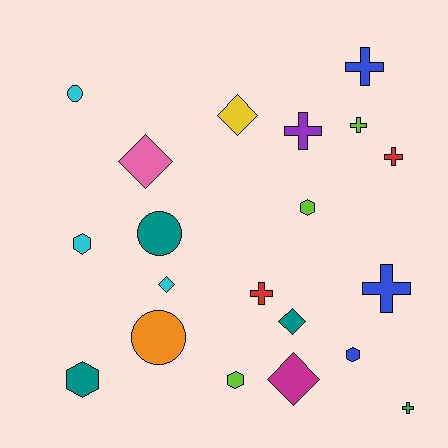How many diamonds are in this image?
There are 5 diamonds.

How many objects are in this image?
There are 20 objects.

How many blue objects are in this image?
There are 3 blue objects.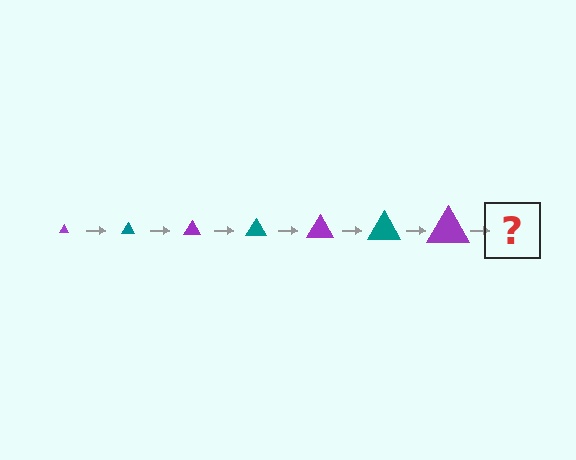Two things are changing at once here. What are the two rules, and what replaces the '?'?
The two rules are that the triangle grows larger each step and the color cycles through purple and teal. The '?' should be a teal triangle, larger than the previous one.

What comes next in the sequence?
The next element should be a teal triangle, larger than the previous one.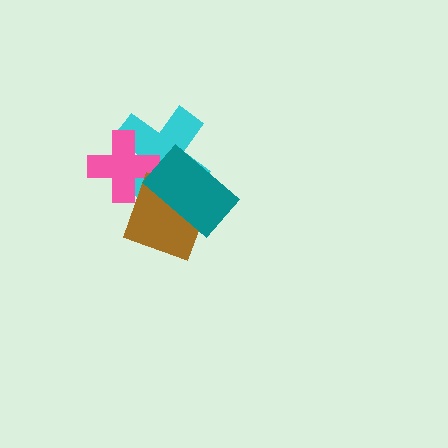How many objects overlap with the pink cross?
2 objects overlap with the pink cross.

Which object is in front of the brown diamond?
The teal rectangle is in front of the brown diamond.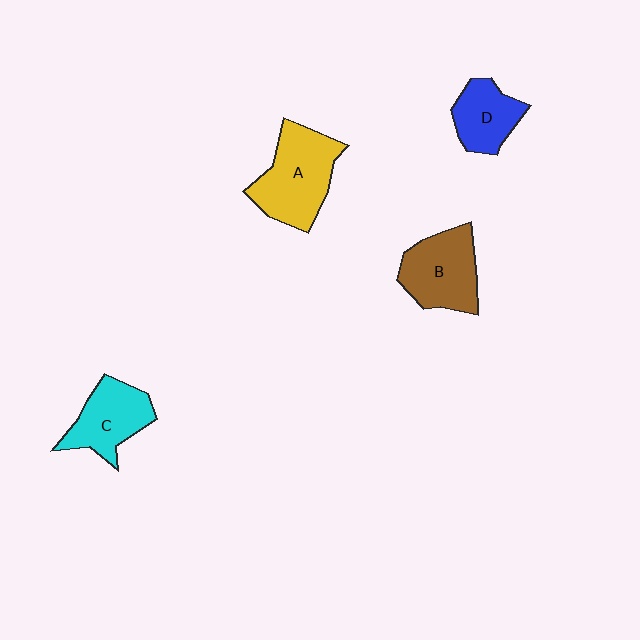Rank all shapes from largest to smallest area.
From largest to smallest: A (yellow), B (brown), C (cyan), D (blue).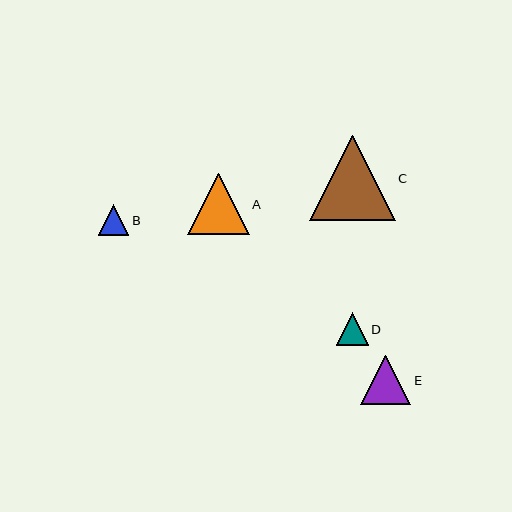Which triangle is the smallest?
Triangle B is the smallest with a size of approximately 30 pixels.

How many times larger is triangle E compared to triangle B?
Triangle E is approximately 1.6 times the size of triangle B.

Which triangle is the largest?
Triangle C is the largest with a size of approximately 86 pixels.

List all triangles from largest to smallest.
From largest to smallest: C, A, E, D, B.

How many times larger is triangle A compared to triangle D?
Triangle A is approximately 1.9 times the size of triangle D.